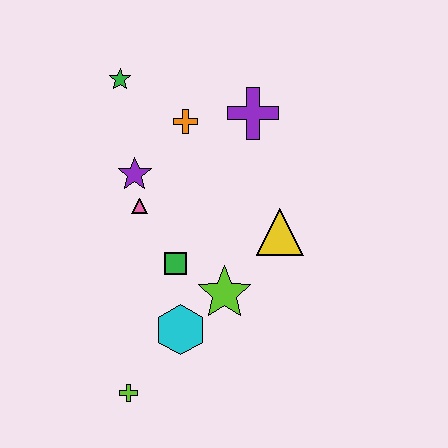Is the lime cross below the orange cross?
Yes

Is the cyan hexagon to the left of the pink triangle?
No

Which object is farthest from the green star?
The lime cross is farthest from the green star.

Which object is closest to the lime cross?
The cyan hexagon is closest to the lime cross.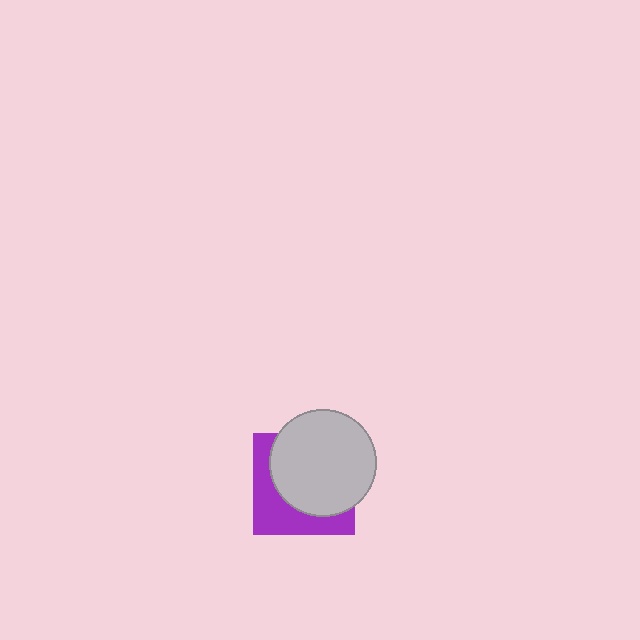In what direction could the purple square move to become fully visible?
The purple square could move toward the lower-left. That would shift it out from behind the light gray circle entirely.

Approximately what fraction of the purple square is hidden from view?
Roughly 62% of the purple square is hidden behind the light gray circle.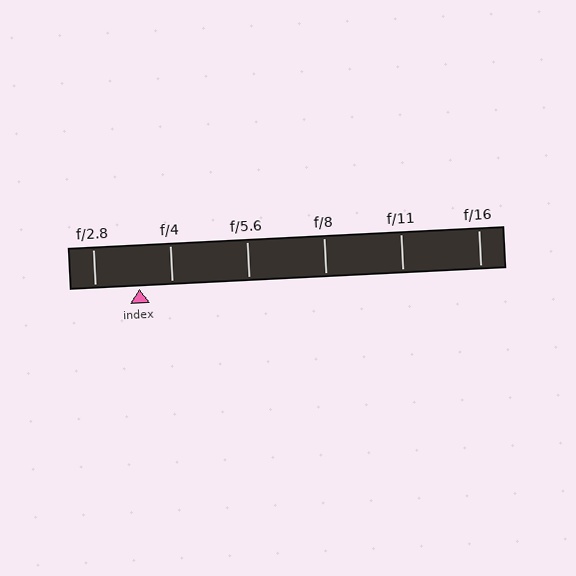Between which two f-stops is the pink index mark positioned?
The index mark is between f/2.8 and f/4.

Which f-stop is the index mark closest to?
The index mark is closest to f/4.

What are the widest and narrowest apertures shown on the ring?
The widest aperture shown is f/2.8 and the narrowest is f/16.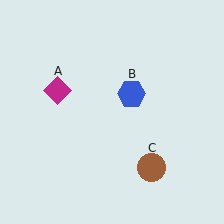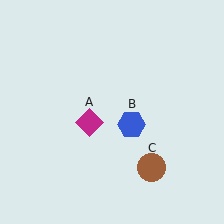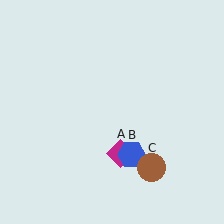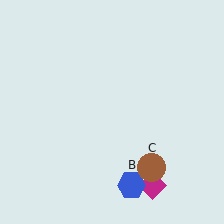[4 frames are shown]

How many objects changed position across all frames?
2 objects changed position: magenta diamond (object A), blue hexagon (object B).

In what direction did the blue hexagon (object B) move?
The blue hexagon (object B) moved down.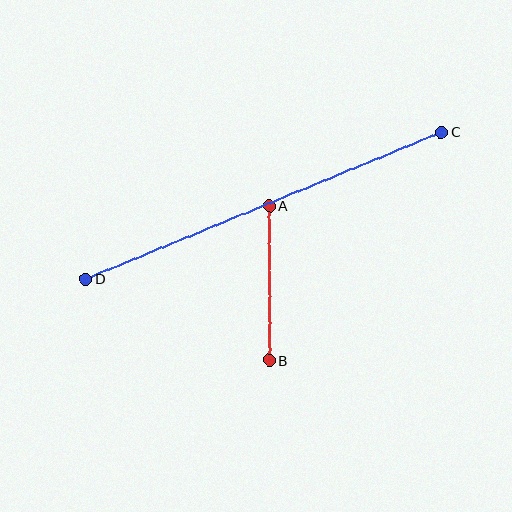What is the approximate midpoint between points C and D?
The midpoint is at approximately (263, 205) pixels.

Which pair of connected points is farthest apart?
Points C and D are farthest apart.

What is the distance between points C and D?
The distance is approximately 385 pixels.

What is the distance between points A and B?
The distance is approximately 155 pixels.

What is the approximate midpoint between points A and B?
The midpoint is at approximately (269, 283) pixels.